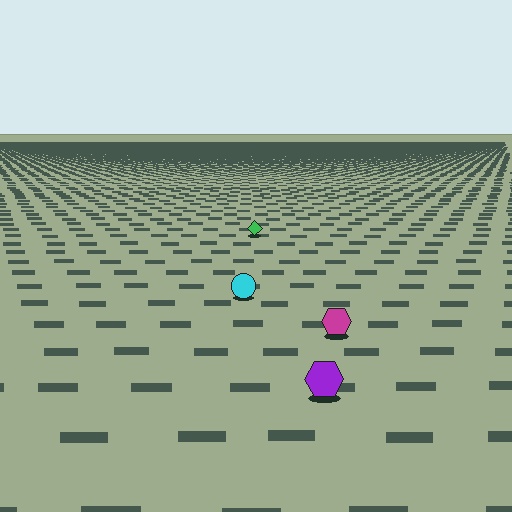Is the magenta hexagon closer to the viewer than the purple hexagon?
No. The purple hexagon is closer — you can tell from the texture gradient: the ground texture is coarser near it.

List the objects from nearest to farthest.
From nearest to farthest: the purple hexagon, the magenta hexagon, the cyan circle, the green diamond.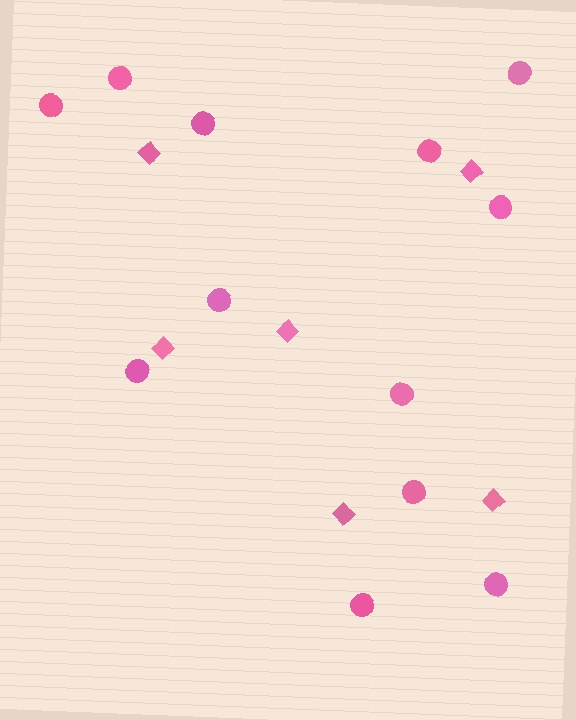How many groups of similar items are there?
There are 2 groups: one group of circles (12) and one group of diamonds (6).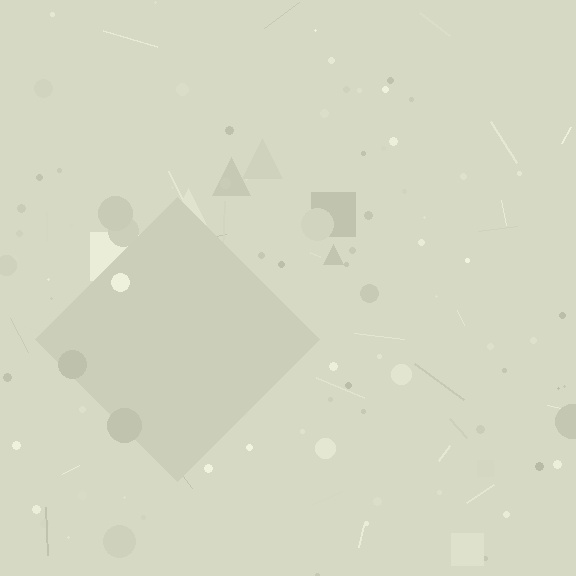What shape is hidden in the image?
A diamond is hidden in the image.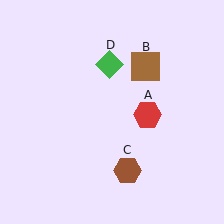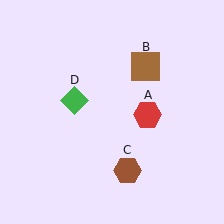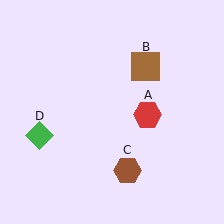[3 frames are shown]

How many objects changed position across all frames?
1 object changed position: green diamond (object D).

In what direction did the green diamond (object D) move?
The green diamond (object D) moved down and to the left.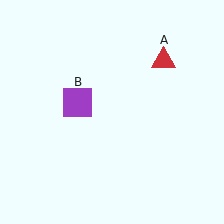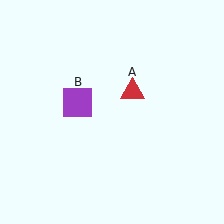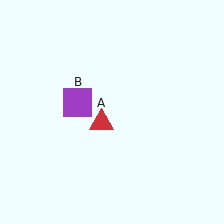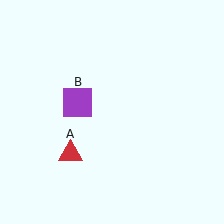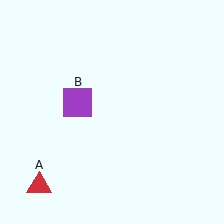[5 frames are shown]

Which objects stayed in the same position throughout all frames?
Purple square (object B) remained stationary.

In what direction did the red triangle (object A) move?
The red triangle (object A) moved down and to the left.